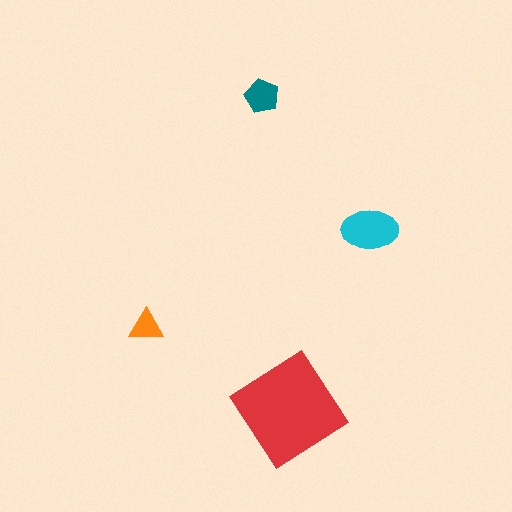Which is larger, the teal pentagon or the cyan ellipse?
The cyan ellipse.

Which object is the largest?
The red diamond.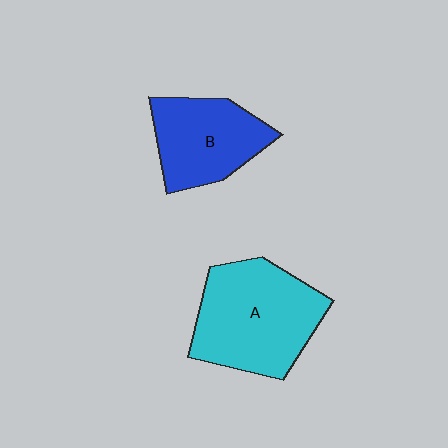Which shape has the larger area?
Shape A (cyan).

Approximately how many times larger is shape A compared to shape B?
Approximately 1.4 times.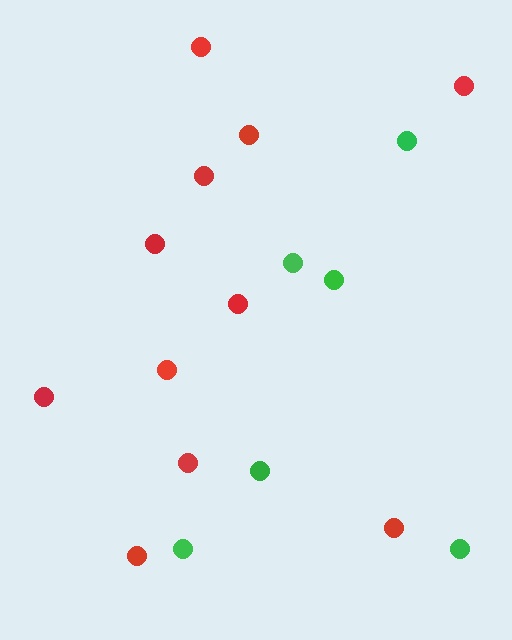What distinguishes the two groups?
There are 2 groups: one group of red circles (11) and one group of green circles (6).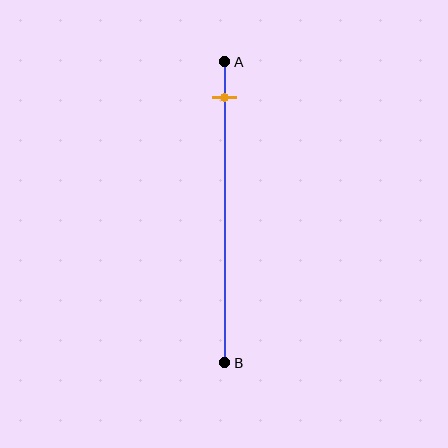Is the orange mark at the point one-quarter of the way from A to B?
No, the mark is at about 10% from A, not at the 25% one-quarter point.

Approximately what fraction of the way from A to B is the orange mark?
The orange mark is approximately 10% of the way from A to B.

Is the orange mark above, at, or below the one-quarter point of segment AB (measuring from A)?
The orange mark is above the one-quarter point of segment AB.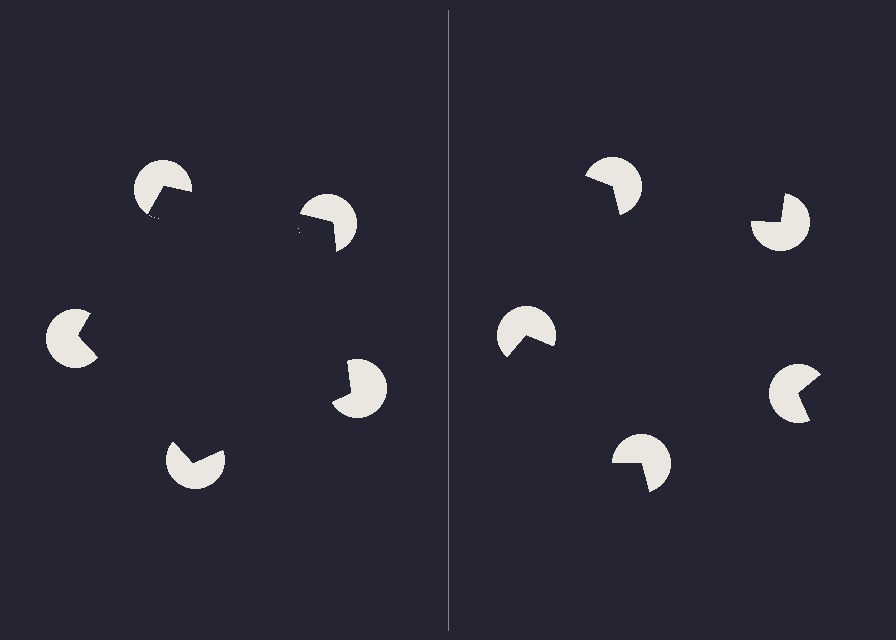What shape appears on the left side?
An illusory pentagon.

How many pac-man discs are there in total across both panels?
10 — 5 on each side.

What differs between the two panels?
The pac-man discs are positioned identically on both sides; only the wedge orientations differ. On the left they align to a pentagon; on the right they are misaligned.